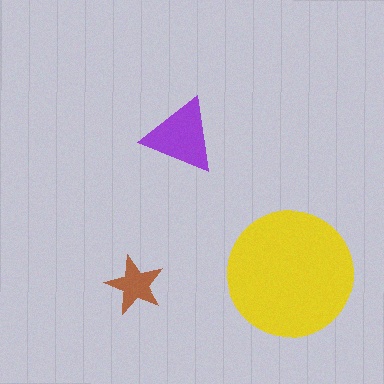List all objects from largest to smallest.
The yellow circle, the purple triangle, the brown star.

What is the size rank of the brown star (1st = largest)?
3rd.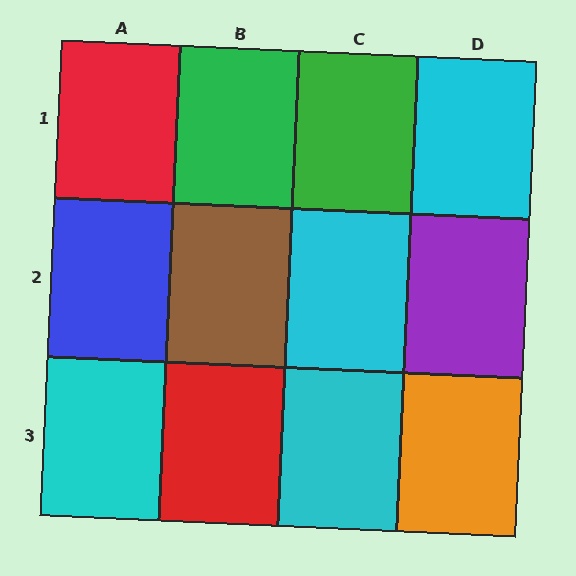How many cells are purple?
1 cell is purple.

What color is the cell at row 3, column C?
Cyan.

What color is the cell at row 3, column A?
Cyan.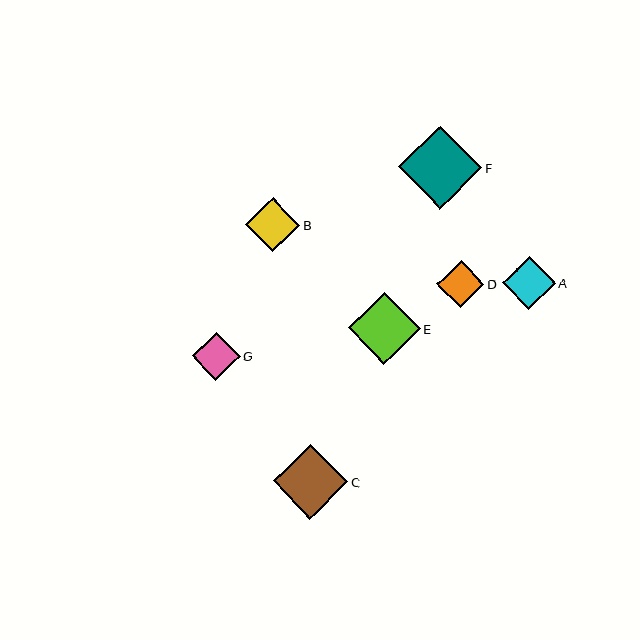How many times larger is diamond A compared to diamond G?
Diamond A is approximately 1.1 times the size of diamond G.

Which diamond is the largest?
Diamond F is the largest with a size of approximately 84 pixels.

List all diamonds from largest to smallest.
From largest to smallest: F, C, E, B, A, G, D.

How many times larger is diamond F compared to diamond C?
Diamond F is approximately 1.1 times the size of diamond C.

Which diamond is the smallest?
Diamond D is the smallest with a size of approximately 47 pixels.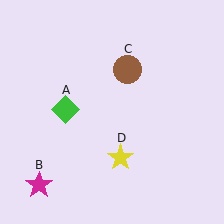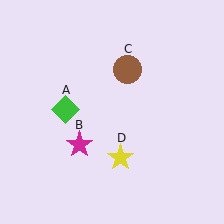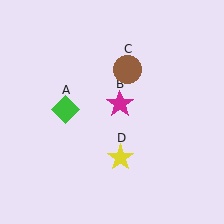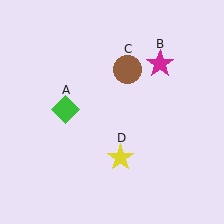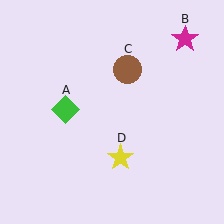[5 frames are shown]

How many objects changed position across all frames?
1 object changed position: magenta star (object B).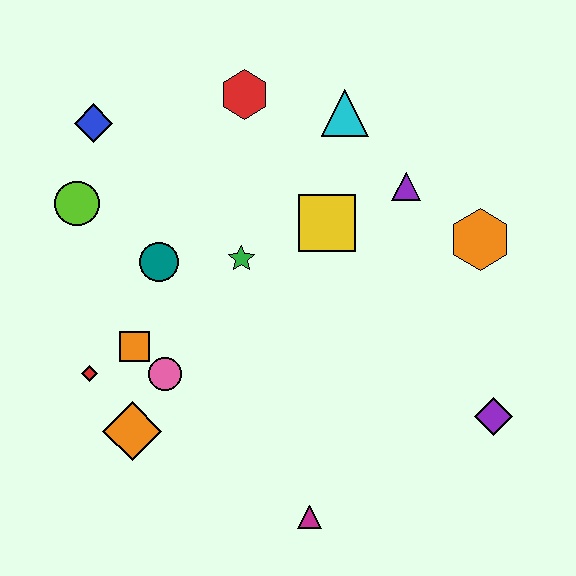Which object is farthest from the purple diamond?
The blue diamond is farthest from the purple diamond.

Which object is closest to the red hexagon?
The cyan triangle is closest to the red hexagon.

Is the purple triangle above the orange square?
Yes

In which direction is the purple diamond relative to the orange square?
The purple diamond is to the right of the orange square.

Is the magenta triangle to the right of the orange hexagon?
No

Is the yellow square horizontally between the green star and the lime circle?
No